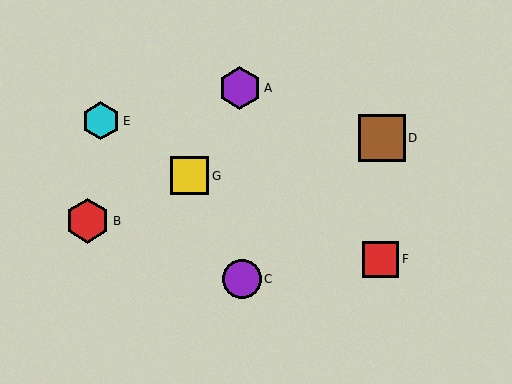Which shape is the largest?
The brown square (labeled D) is the largest.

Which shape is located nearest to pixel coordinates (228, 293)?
The purple circle (labeled C) at (242, 279) is nearest to that location.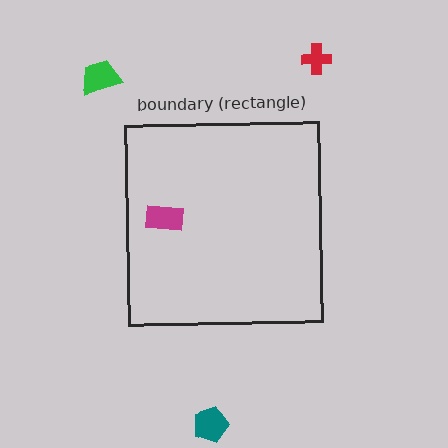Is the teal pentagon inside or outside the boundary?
Outside.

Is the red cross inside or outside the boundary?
Outside.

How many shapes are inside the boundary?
1 inside, 3 outside.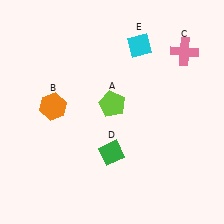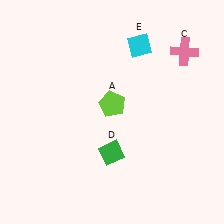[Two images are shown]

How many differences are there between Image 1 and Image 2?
There is 1 difference between the two images.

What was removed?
The orange hexagon (B) was removed in Image 2.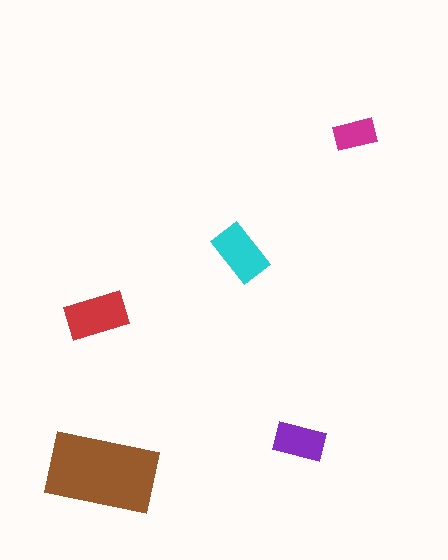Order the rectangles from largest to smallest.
the brown one, the red one, the cyan one, the purple one, the magenta one.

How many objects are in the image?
There are 5 objects in the image.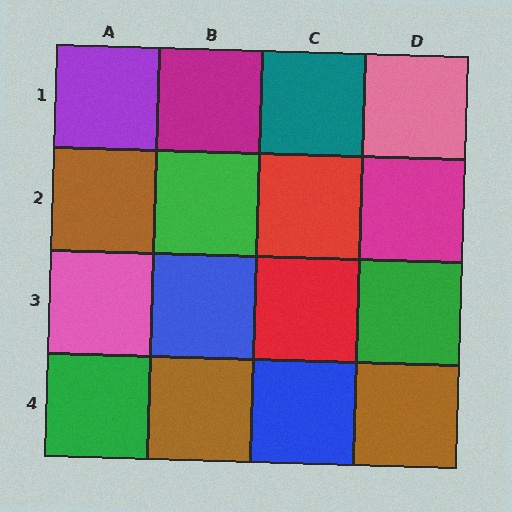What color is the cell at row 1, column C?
Teal.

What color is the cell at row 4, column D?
Brown.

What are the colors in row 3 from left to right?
Pink, blue, red, green.